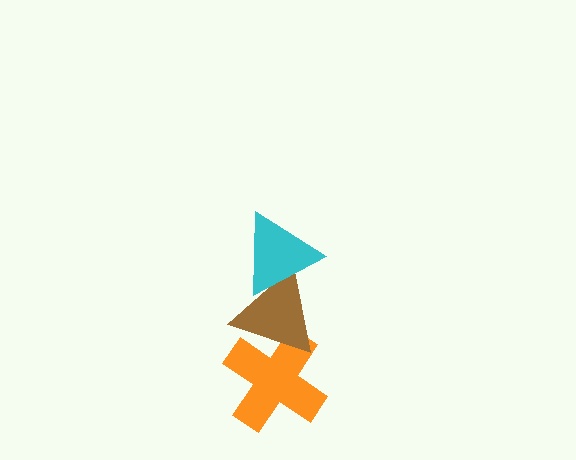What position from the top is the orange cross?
The orange cross is 3rd from the top.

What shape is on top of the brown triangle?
The cyan triangle is on top of the brown triangle.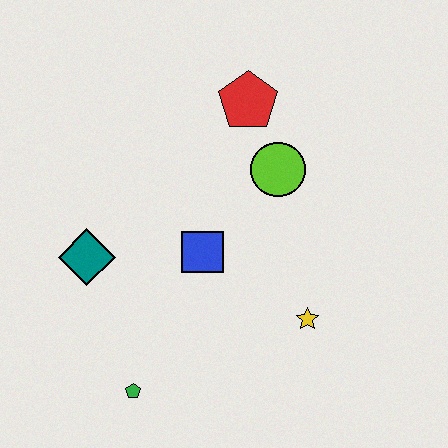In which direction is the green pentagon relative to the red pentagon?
The green pentagon is below the red pentagon.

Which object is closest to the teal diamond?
The blue square is closest to the teal diamond.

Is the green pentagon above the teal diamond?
No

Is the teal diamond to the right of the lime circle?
No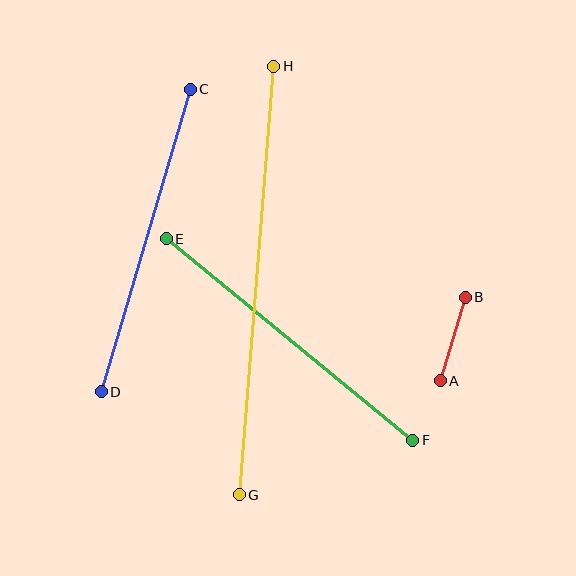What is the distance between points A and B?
The distance is approximately 87 pixels.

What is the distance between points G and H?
The distance is approximately 430 pixels.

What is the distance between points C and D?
The distance is approximately 315 pixels.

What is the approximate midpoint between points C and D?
The midpoint is at approximately (146, 241) pixels.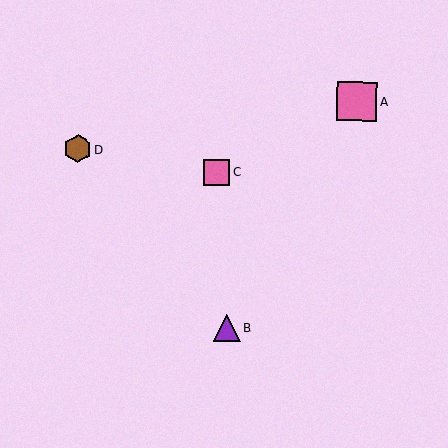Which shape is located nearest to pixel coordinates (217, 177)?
The pink square (labeled C) at (217, 172) is nearest to that location.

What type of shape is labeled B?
Shape B is a purple triangle.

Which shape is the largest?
The pink square (labeled A) is the largest.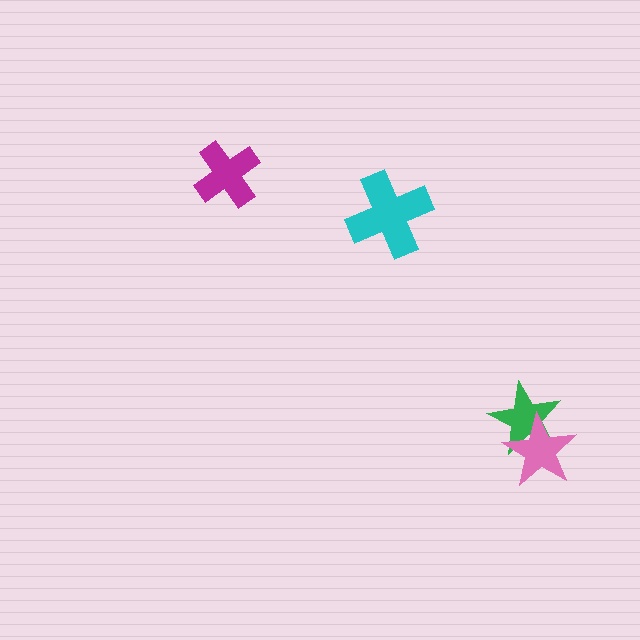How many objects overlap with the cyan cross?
0 objects overlap with the cyan cross.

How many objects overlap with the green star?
1 object overlaps with the green star.